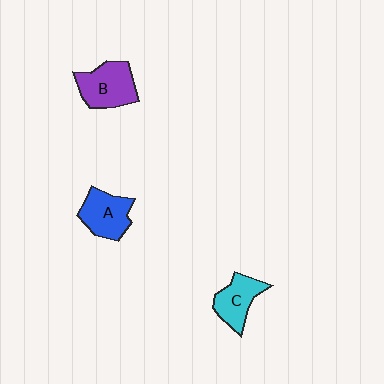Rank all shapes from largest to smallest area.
From largest to smallest: B (purple), A (blue), C (cyan).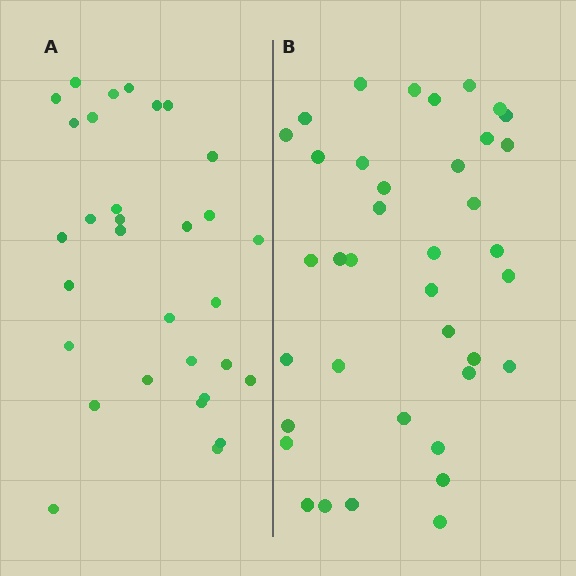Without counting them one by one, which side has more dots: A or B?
Region B (the right region) has more dots.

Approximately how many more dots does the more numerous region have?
Region B has roughly 8 or so more dots than region A.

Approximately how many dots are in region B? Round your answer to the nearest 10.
About 40 dots. (The exact count is 38, which rounds to 40.)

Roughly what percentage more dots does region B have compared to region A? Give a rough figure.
About 25% more.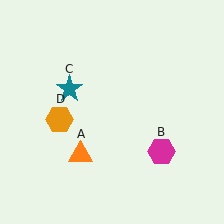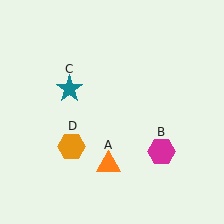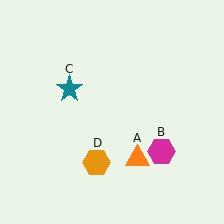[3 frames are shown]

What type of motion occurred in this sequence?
The orange triangle (object A), orange hexagon (object D) rotated counterclockwise around the center of the scene.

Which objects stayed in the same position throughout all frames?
Magenta hexagon (object B) and teal star (object C) remained stationary.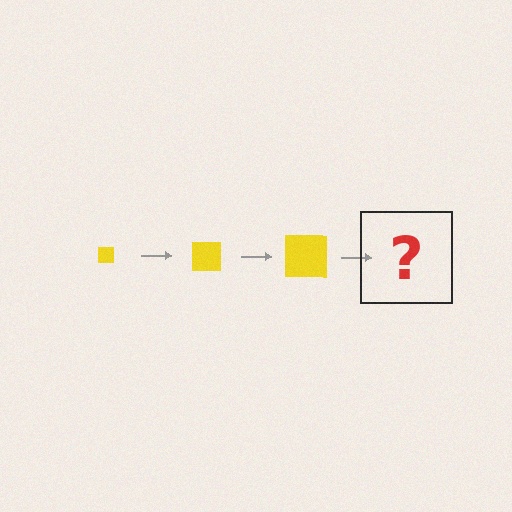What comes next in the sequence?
The next element should be a yellow square, larger than the previous one.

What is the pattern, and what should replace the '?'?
The pattern is that the square gets progressively larger each step. The '?' should be a yellow square, larger than the previous one.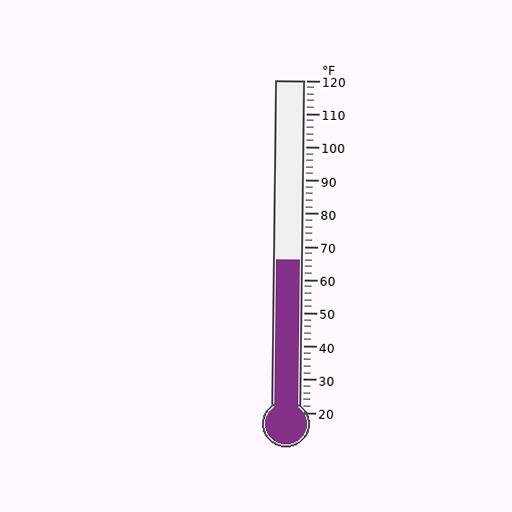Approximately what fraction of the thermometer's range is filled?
The thermometer is filled to approximately 45% of its range.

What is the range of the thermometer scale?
The thermometer scale ranges from 20°F to 120°F.